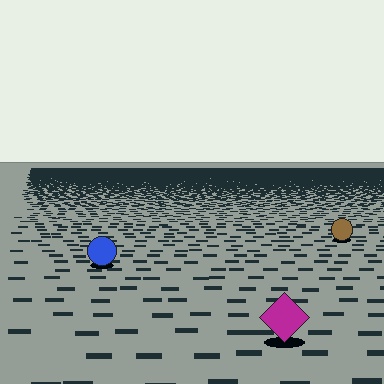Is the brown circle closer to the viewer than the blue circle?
No. The blue circle is closer — you can tell from the texture gradient: the ground texture is coarser near it.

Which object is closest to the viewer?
The magenta diamond is closest. The texture marks near it are larger and more spread out.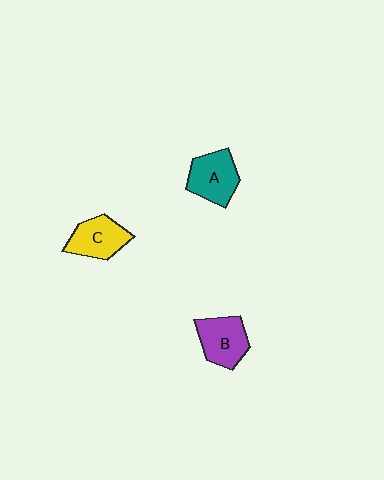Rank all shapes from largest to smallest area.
From largest to smallest: A (teal), B (purple), C (yellow).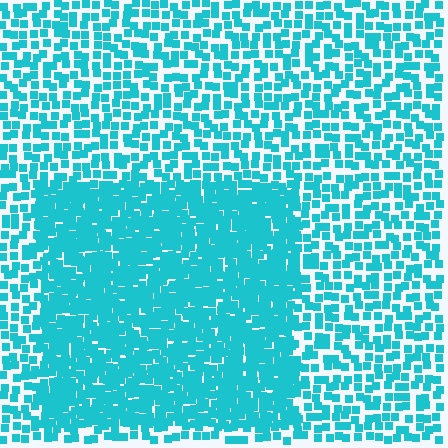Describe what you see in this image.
The image contains small cyan elements arranged at two different densities. A rectangle-shaped region is visible where the elements are more densely packed than the surrounding area.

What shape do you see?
I see a rectangle.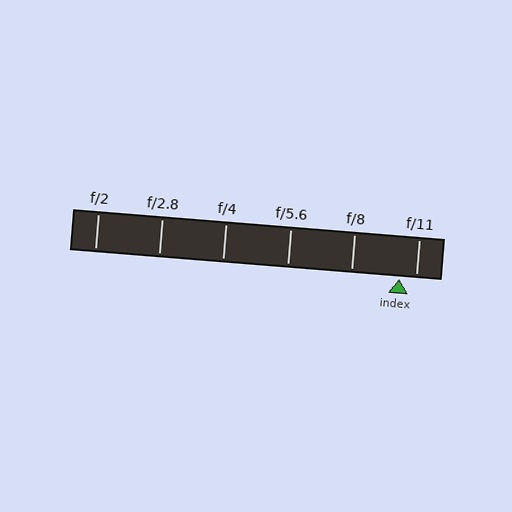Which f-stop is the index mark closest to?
The index mark is closest to f/11.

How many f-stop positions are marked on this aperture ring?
There are 6 f-stop positions marked.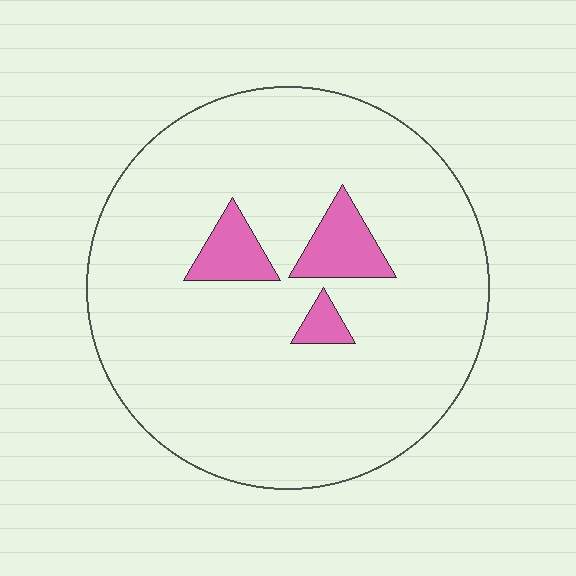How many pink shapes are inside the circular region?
3.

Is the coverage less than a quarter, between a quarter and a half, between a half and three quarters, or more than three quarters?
Less than a quarter.